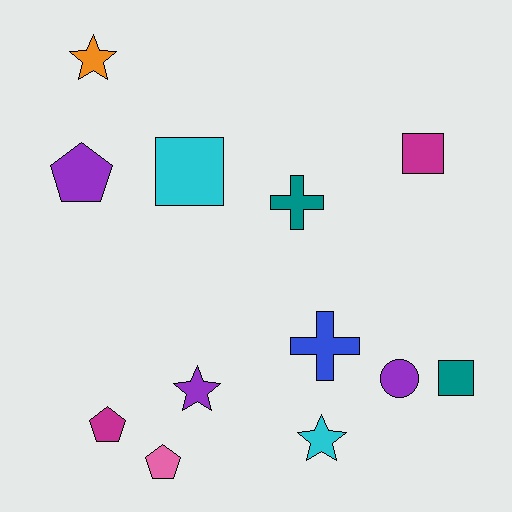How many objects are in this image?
There are 12 objects.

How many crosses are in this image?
There are 2 crosses.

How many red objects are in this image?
There are no red objects.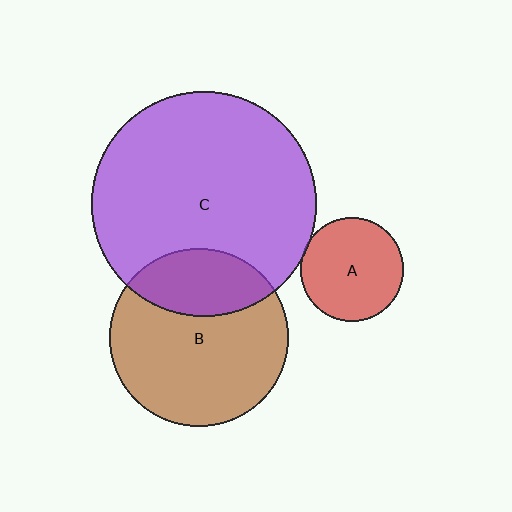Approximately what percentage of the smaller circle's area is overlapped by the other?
Approximately 5%.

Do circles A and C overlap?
Yes.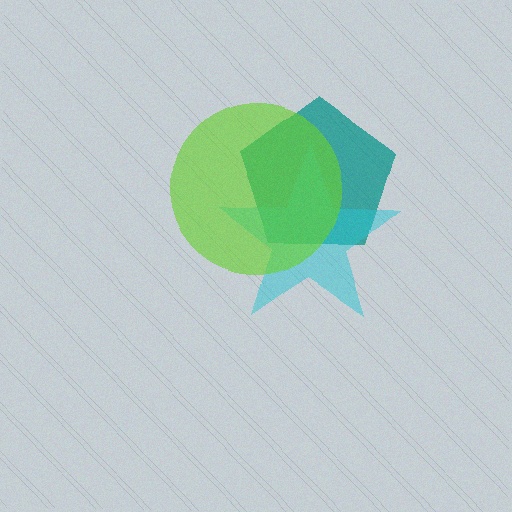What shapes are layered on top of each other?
The layered shapes are: a teal pentagon, a cyan star, a lime circle.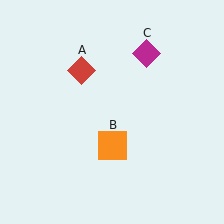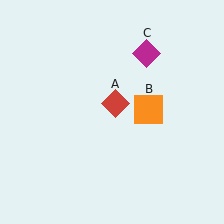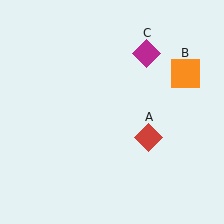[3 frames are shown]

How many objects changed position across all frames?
2 objects changed position: red diamond (object A), orange square (object B).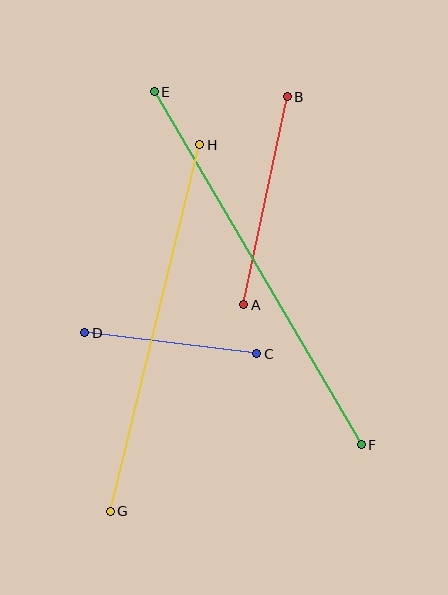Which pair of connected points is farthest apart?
Points E and F are farthest apart.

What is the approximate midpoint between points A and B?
The midpoint is at approximately (265, 201) pixels.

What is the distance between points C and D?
The distance is approximately 173 pixels.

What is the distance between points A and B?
The distance is approximately 213 pixels.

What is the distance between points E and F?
The distance is approximately 409 pixels.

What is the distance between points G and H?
The distance is approximately 377 pixels.